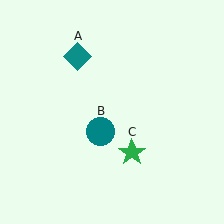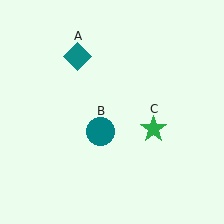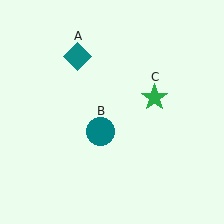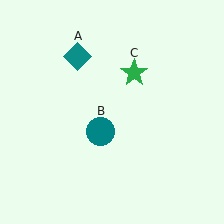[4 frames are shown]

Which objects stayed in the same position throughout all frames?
Teal diamond (object A) and teal circle (object B) remained stationary.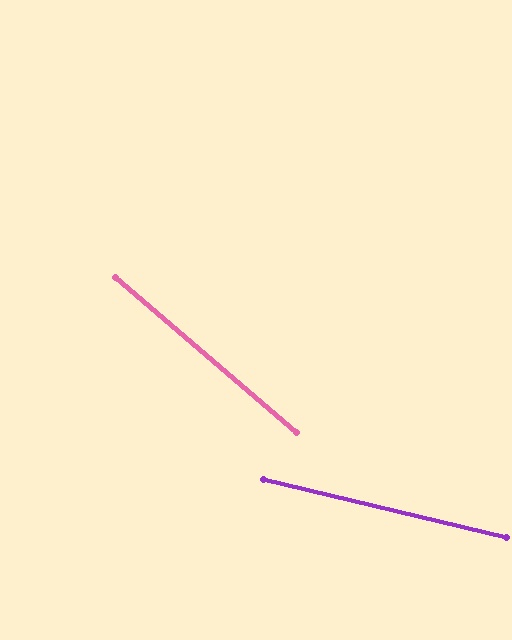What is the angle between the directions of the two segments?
Approximately 27 degrees.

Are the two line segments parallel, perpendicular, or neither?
Neither parallel nor perpendicular — they differ by about 27°.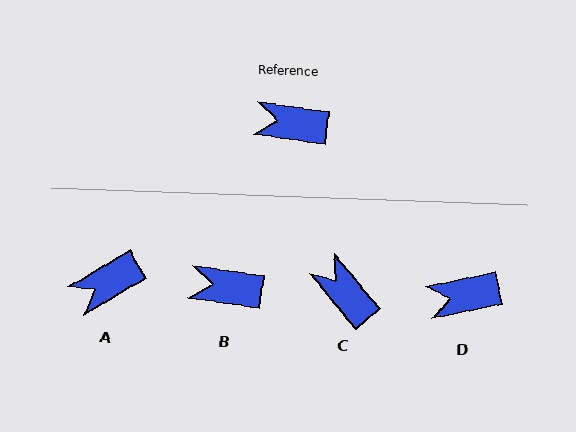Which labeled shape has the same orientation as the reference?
B.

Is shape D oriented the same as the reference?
No, it is off by about 20 degrees.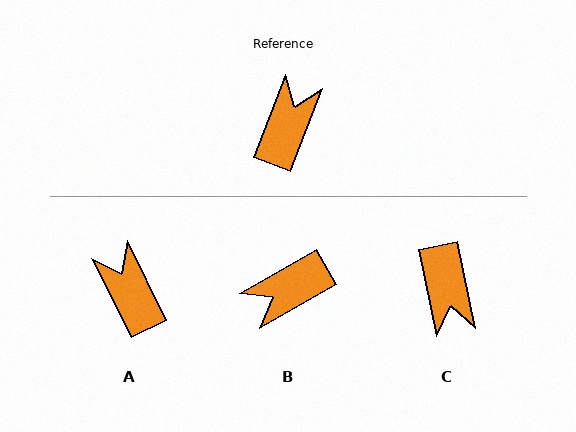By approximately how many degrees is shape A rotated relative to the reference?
Approximately 47 degrees counter-clockwise.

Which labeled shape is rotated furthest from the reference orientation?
C, about 147 degrees away.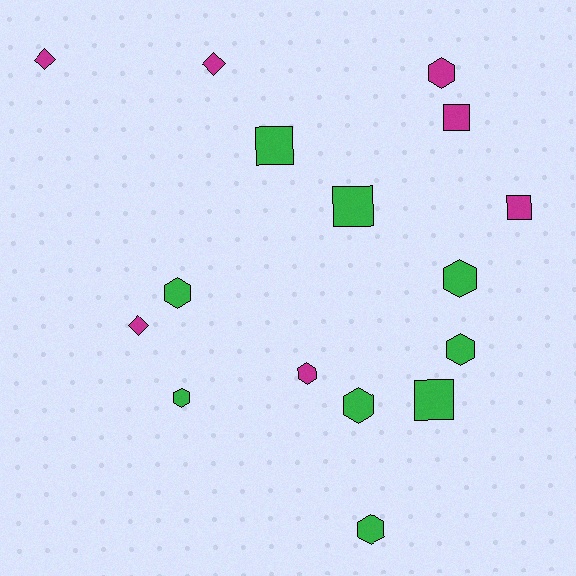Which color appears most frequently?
Green, with 9 objects.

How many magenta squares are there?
There are 2 magenta squares.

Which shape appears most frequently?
Hexagon, with 8 objects.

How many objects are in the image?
There are 16 objects.